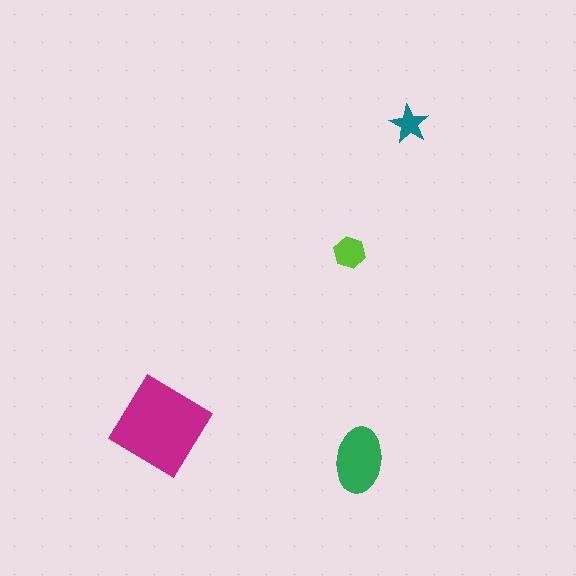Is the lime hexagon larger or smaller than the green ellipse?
Smaller.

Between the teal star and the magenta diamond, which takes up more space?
The magenta diamond.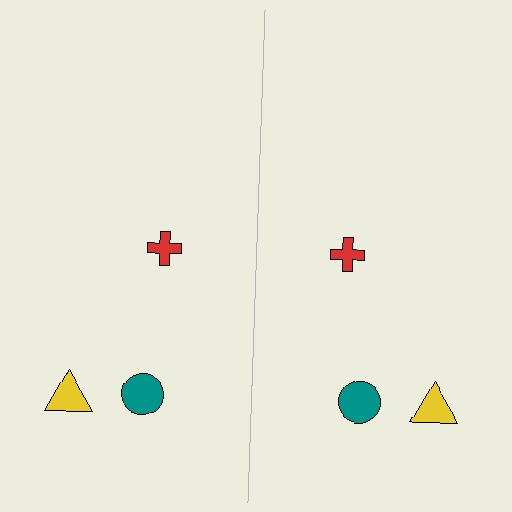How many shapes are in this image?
There are 6 shapes in this image.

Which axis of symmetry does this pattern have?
The pattern has a vertical axis of symmetry running through the center of the image.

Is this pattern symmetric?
Yes, this pattern has bilateral (reflection) symmetry.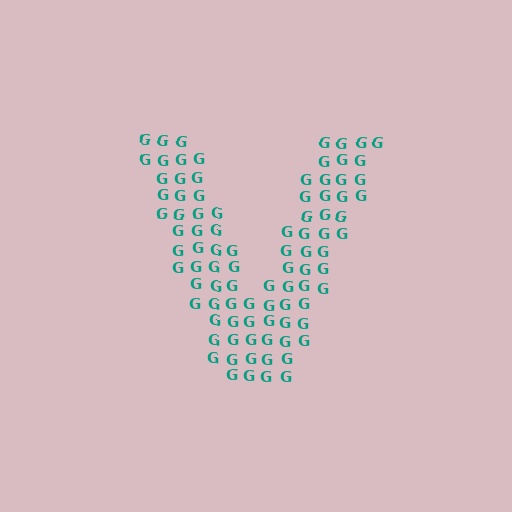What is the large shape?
The large shape is the letter V.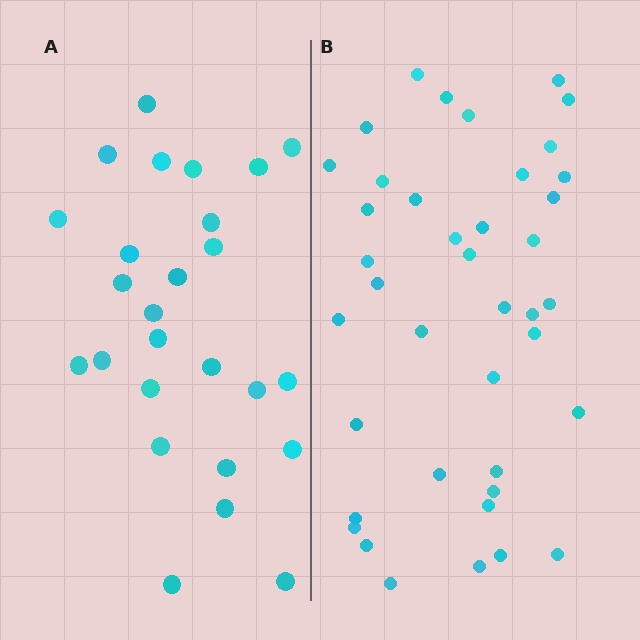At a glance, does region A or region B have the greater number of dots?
Region B (the right region) has more dots.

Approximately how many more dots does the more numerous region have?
Region B has approximately 15 more dots than region A.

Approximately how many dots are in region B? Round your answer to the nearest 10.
About 40 dots.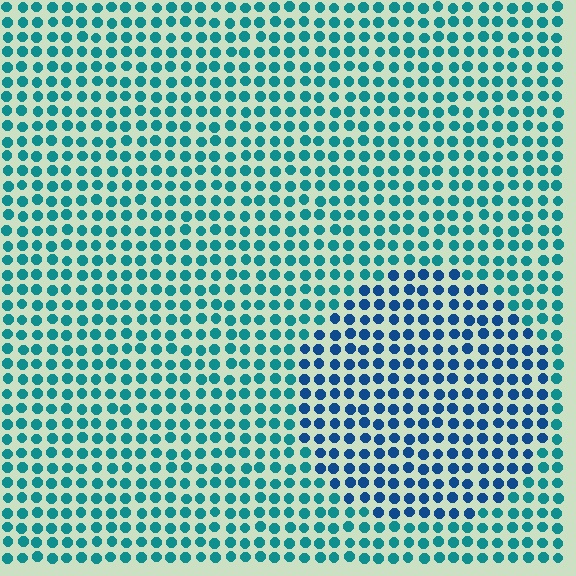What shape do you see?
I see a circle.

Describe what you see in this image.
The image is filled with small teal elements in a uniform arrangement. A circle-shaped region is visible where the elements are tinted to a slightly different hue, forming a subtle color boundary.